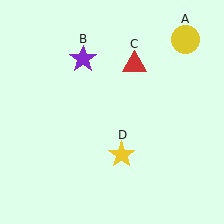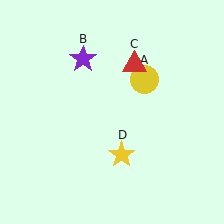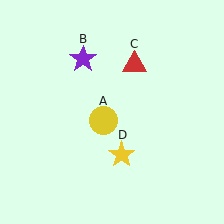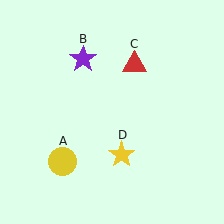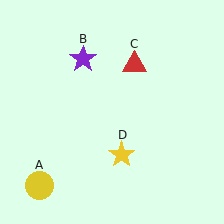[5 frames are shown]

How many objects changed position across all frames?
1 object changed position: yellow circle (object A).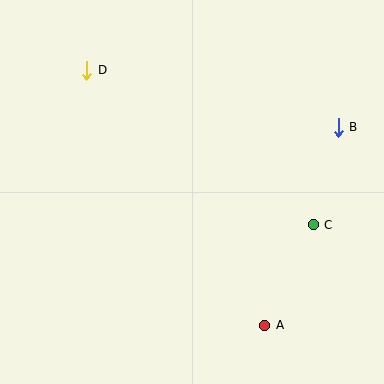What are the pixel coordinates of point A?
Point A is at (265, 325).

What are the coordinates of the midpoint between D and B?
The midpoint between D and B is at (213, 99).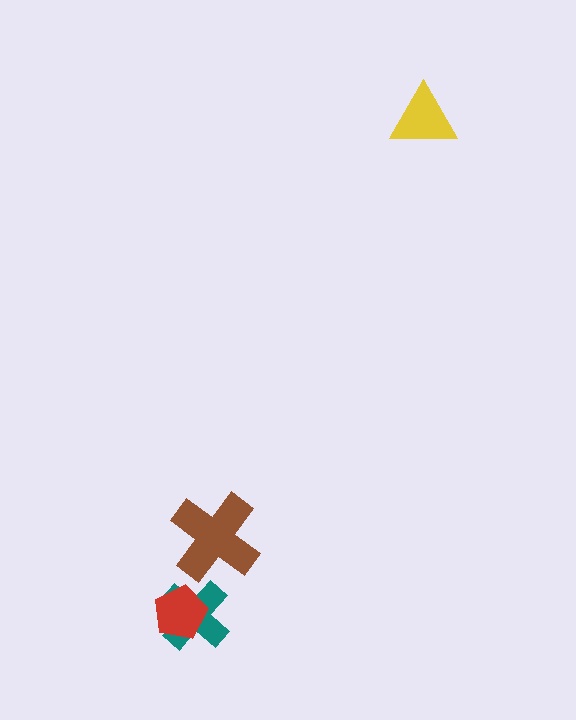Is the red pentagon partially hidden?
No, no other shape covers it.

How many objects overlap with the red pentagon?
1 object overlaps with the red pentagon.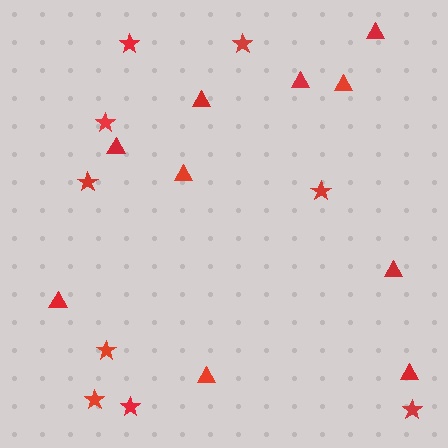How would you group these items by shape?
There are 2 groups: one group of stars (9) and one group of triangles (10).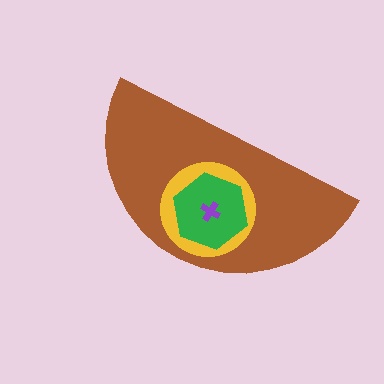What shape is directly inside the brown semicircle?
The yellow circle.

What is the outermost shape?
The brown semicircle.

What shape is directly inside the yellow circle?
The green hexagon.